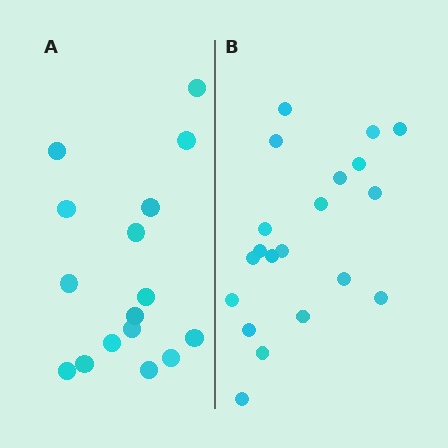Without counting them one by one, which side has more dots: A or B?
Region B (the right region) has more dots.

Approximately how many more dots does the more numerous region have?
Region B has about 4 more dots than region A.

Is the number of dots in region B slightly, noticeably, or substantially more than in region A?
Region B has noticeably more, but not dramatically so. The ratio is roughly 1.2 to 1.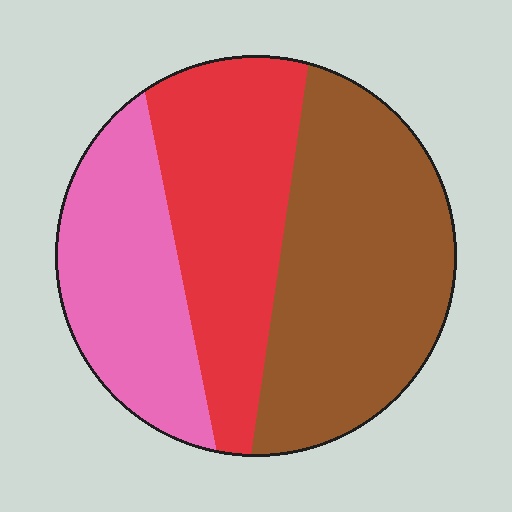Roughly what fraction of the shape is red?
Red takes up between a sixth and a third of the shape.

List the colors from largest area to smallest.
From largest to smallest: brown, red, pink.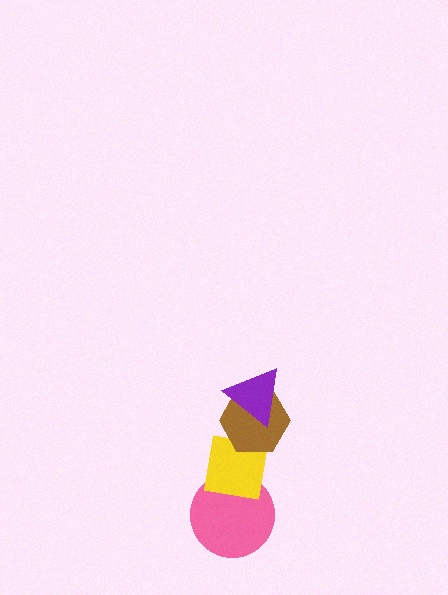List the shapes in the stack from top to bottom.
From top to bottom: the purple triangle, the brown hexagon, the yellow square, the pink circle.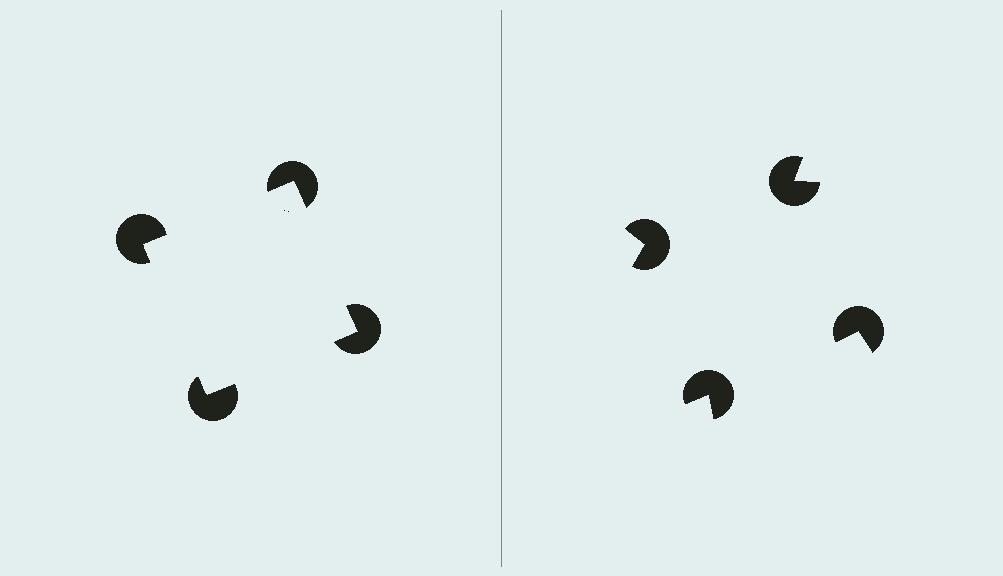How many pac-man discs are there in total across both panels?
8 — 4 on each side.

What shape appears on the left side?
An illusory square.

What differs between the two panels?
The pac-man discs are positioned identically on both sides; only the wedge orientations differ. On the left they align to a square; on the right they are misaligned.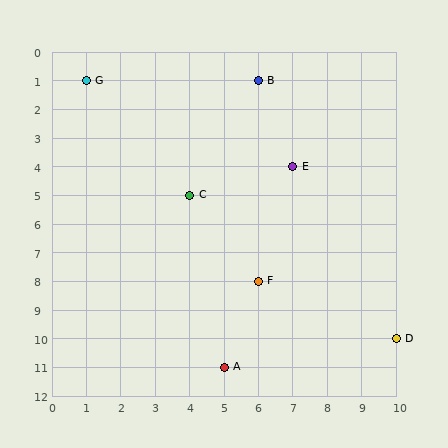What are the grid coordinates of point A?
Point A is at grid coordinates (5, 11).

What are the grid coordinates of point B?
Point B is at grid coordinates (6, 1).